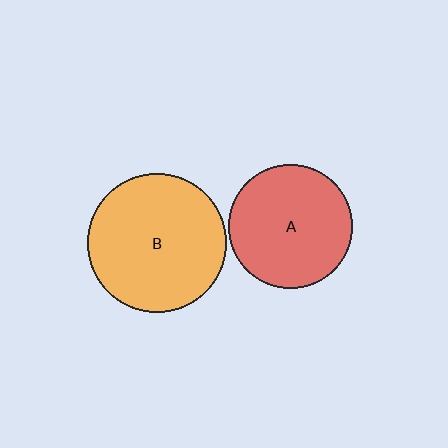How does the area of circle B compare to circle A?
Approximately 1.3 times.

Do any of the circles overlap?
No, none of the circles overlap.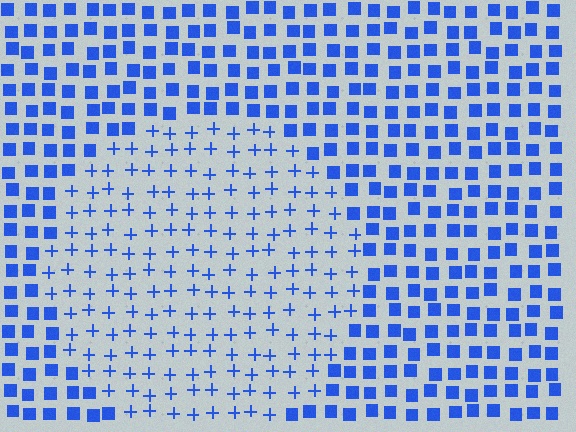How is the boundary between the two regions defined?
The boundary is defined by a change in element shape: plus signs inside vs. squares outside. All elements share the same color and spacing.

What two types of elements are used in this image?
The image uses plus signs inside the circle region and squares outside it.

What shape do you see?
I see a circle.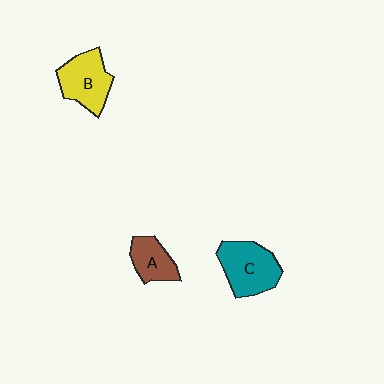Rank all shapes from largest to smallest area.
From largest to smallest: C (teal), B (yellow), A (brown).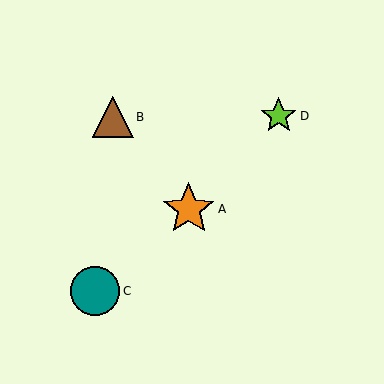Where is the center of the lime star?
The center of the lime star is at (279, 116).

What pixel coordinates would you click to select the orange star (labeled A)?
Click at (189, 209) to select the orange star A.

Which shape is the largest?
The orange star (labeled A) is the largest.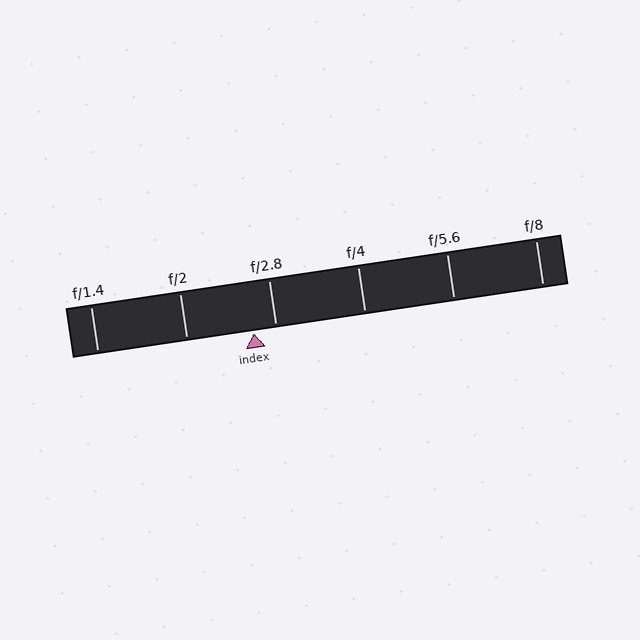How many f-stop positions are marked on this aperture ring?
There are 6 f-stop positions marked.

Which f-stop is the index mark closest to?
The index mark is closest to f/2.8.